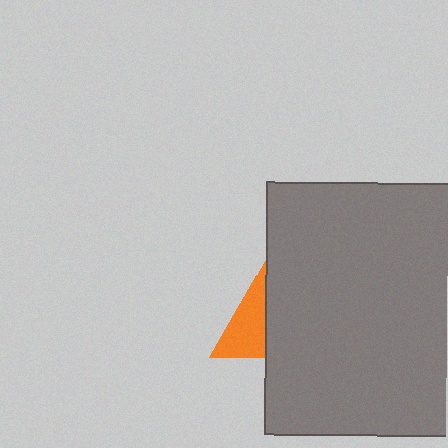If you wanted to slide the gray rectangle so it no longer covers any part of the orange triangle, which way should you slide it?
Slide it right — that is the most direct way to separate the two shapes.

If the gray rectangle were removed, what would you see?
You would see the complete orange triangle.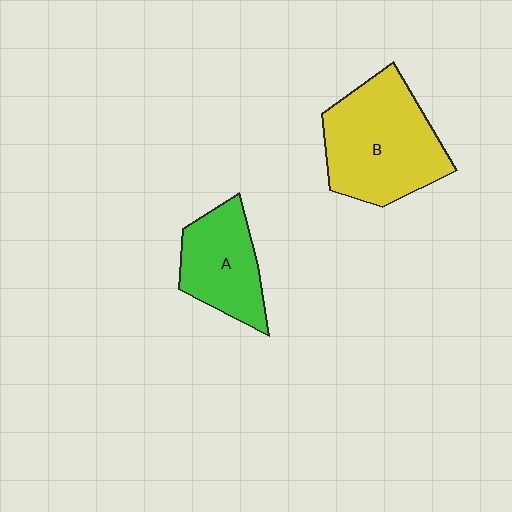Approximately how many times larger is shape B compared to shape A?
Approximately 1.6 times.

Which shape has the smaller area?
Shape A (green).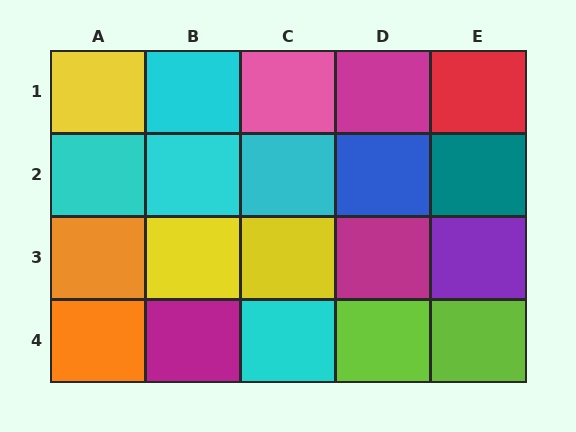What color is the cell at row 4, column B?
Magenta.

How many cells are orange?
2 cells are orange.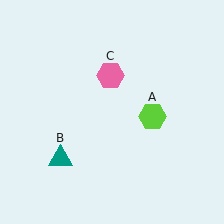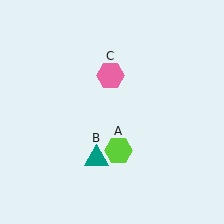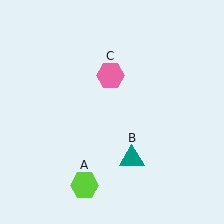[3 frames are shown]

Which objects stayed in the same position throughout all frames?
Pink hexagon (object C) remained stationary.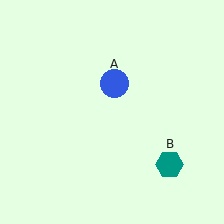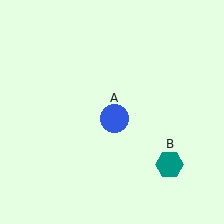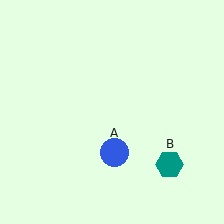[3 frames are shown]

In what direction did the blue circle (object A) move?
The blue circle (object A) moved down.